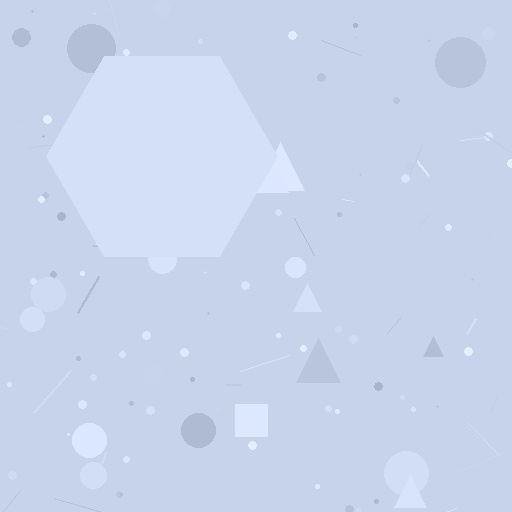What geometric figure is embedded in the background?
A hexagon is embedded in the background.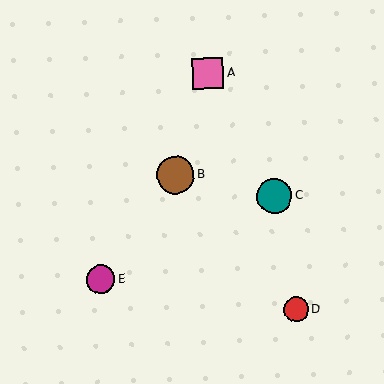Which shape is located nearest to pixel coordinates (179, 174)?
The brown circle (labeled B) at (175, 175) is nearest to that location.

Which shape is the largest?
The brown circle (labeled B) is the largest.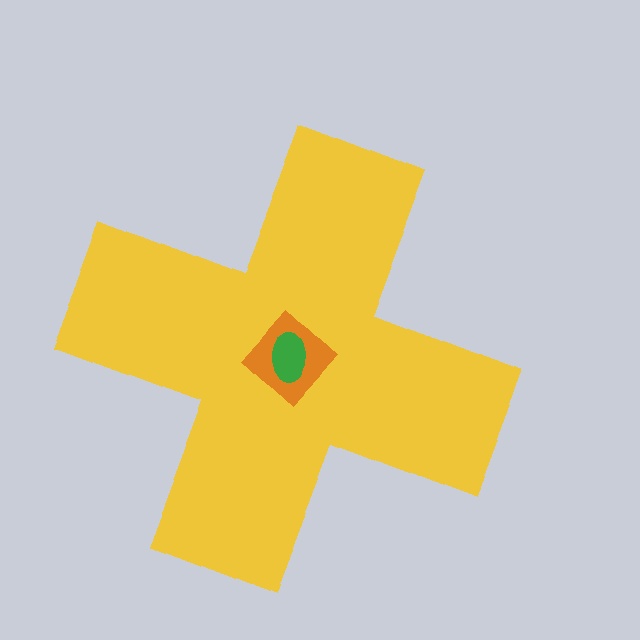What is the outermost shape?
The yellow cross.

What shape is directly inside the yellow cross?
The orange diamond.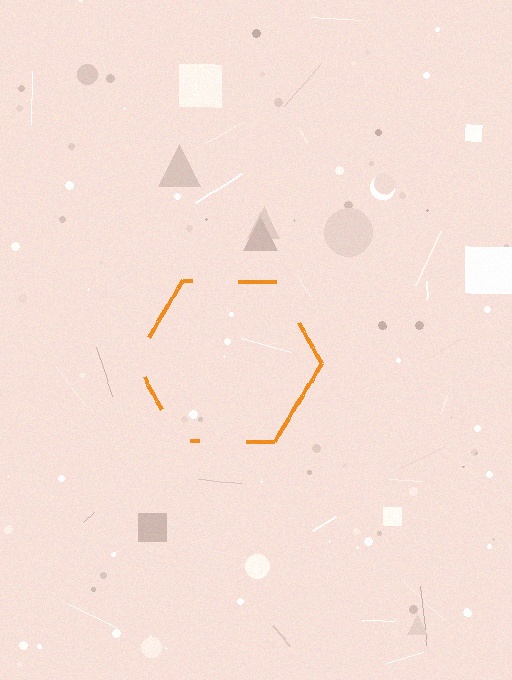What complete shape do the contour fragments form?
The contour fragments form a hexagon.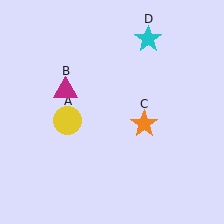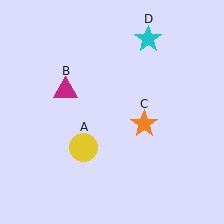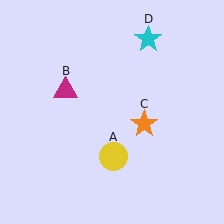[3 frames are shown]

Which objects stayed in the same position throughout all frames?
Magenta triangle (object B) and orange star (object C) and cyan star (object D) remained stationary.